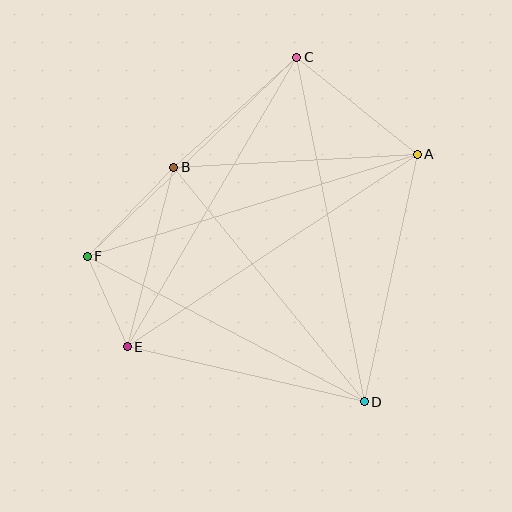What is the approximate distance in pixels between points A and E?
The distance between A and E is approximately 348 pixels.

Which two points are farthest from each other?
Points C and D are farthest from each other.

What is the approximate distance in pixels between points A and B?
The distance between A and B is approximately 244 pixels.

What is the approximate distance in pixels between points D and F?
The distance between D and F is approximately 313 pixels.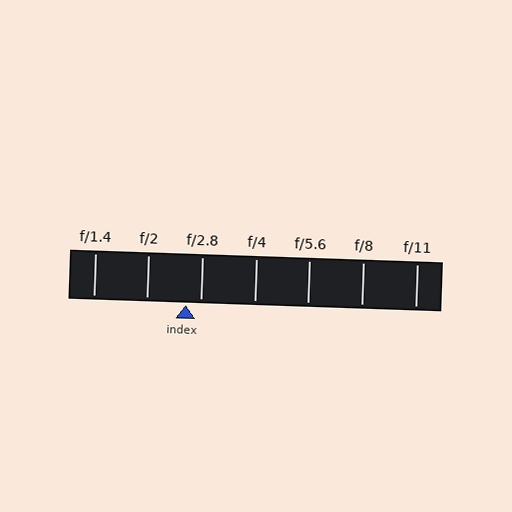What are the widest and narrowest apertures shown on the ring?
The widest aperture shown is f/1.4 and the narrowest is f/11.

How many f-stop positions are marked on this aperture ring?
There are 7 f-stop positions marked.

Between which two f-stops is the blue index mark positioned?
The index mark is between f/2 and f/2.8.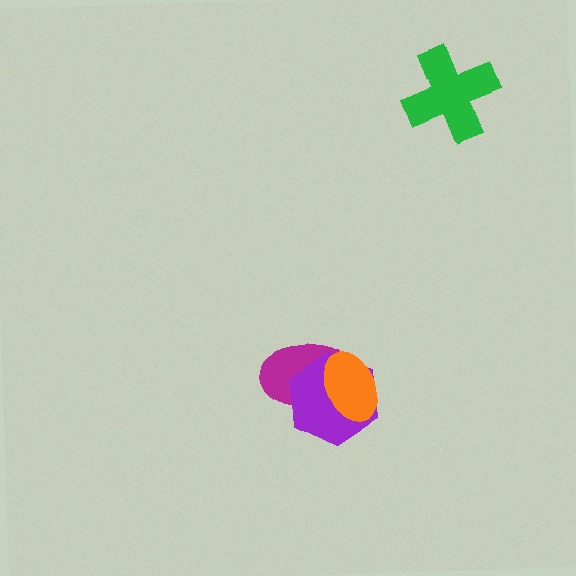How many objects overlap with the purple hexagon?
2 objects overlap with the purple hexagon.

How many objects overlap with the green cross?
0 objects overlap with the green cross.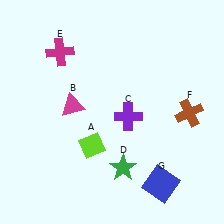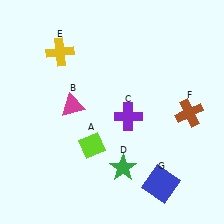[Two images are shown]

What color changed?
The cross (E) changed from magenta in Image 1 to yellow in Image 2.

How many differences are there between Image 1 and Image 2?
There is 1 difference between the two images.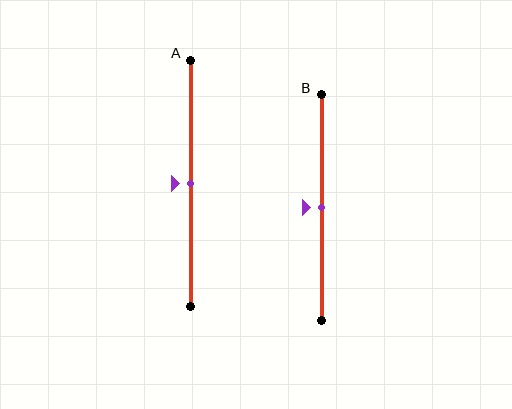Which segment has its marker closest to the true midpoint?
Segment A has its marker closest to the true midpoint.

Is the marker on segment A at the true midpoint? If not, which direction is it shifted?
Yes, the marker on segment A is at the true midpoint.